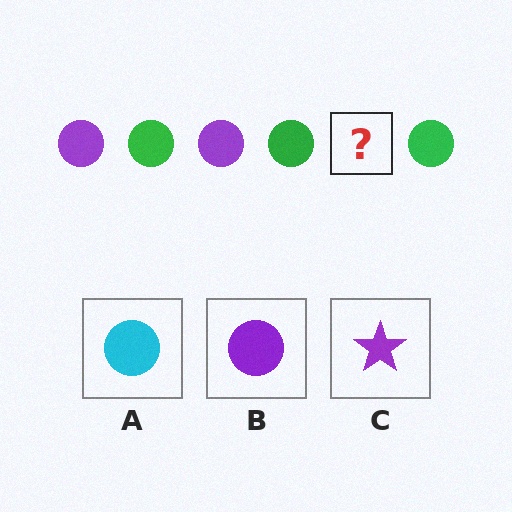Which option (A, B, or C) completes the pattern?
B.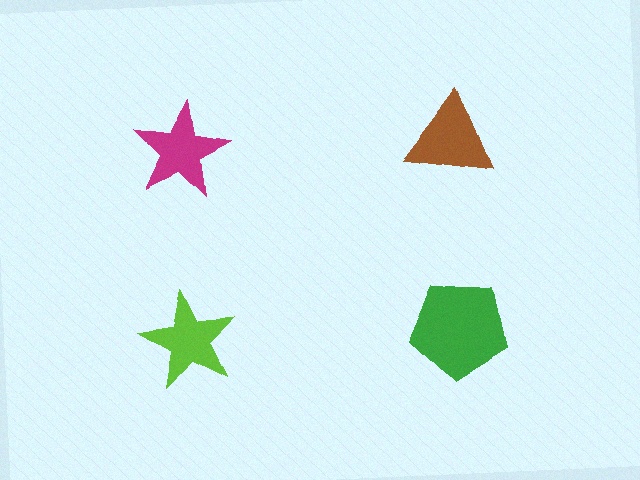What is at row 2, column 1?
A lime star.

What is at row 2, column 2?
A green pentagon.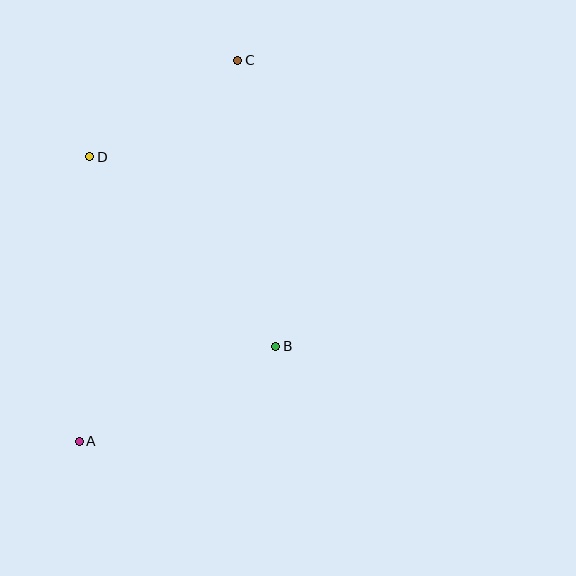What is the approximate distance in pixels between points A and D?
The distance between A and D is approximately 285 pixels.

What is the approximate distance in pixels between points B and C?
The distance between B and C is approximately 289 pixels.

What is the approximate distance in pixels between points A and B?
The distance between A and B is approximately 218 pixels.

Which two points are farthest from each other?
Points A and C are farthest from each other.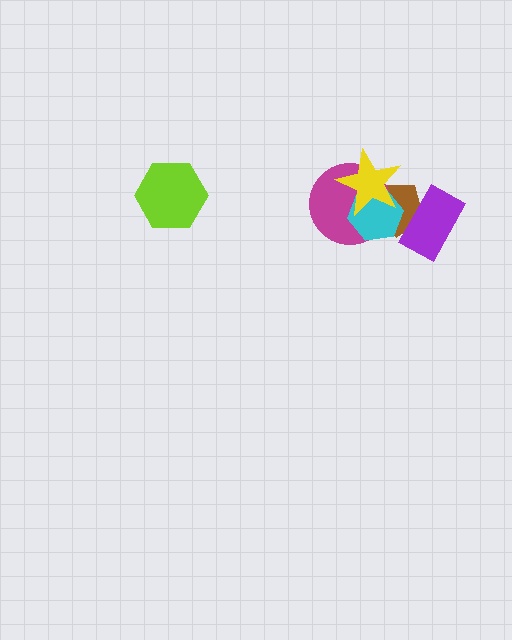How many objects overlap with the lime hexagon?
0 objects overlap with the lime hexagon.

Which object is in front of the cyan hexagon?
The yellow star is in front of the cyan hexagon.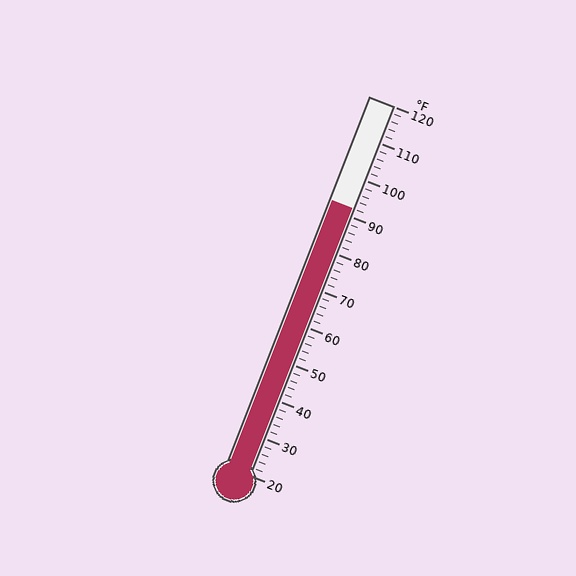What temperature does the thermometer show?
The thermometer shows approximately 92°F.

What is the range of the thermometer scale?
The thermometer scale ranges from 20°F to 120°F.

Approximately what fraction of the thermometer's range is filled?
The thermometer is filled to approximately 70% of its range.